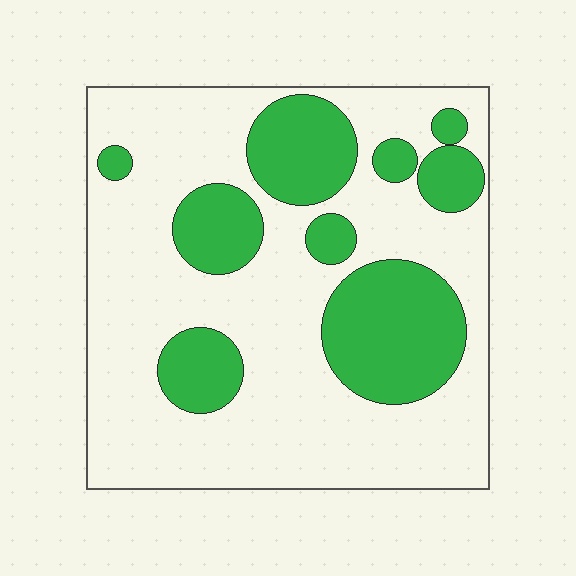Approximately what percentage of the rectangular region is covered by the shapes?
Approximately 30%.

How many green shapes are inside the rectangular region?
9.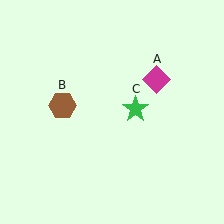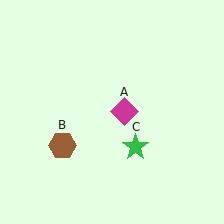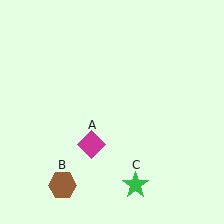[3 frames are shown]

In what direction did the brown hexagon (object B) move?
The brown hexagon (object B) moved down.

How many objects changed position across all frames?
3 objects changed position: magenta diamond (object A), brown hexagon (object B), green star (object C).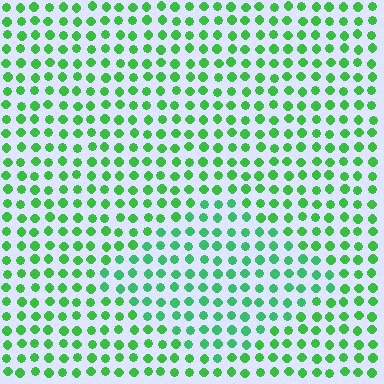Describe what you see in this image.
The image is filled with small green elements in a uniform arrangement. A diamond-shaped region is visible where the elements are tinted to a slightly different hue, forming a subtle color boundary.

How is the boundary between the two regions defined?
The boundary is defined purely by a slight shift in hue (about 20 degrees). Spacing, size, and orientation are identical on both sides.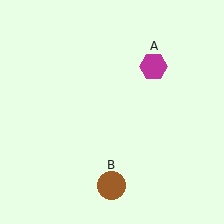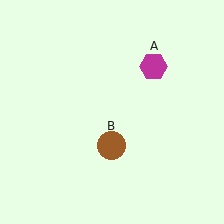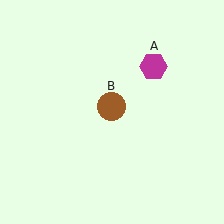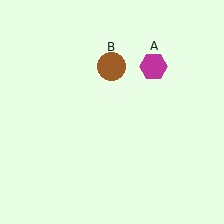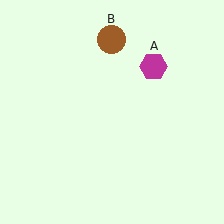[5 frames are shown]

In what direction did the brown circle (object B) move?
The brown circle (object B) moved up.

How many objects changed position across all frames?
1 object changed position: brown circle (object B).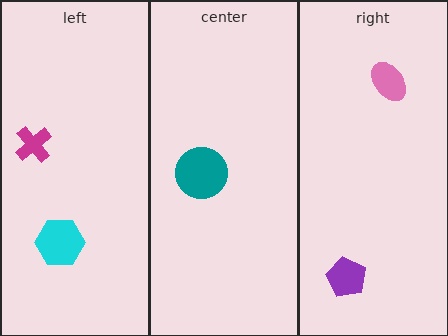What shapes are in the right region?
The purple pentagon, the pink ellipse.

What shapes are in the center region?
The teal circle.